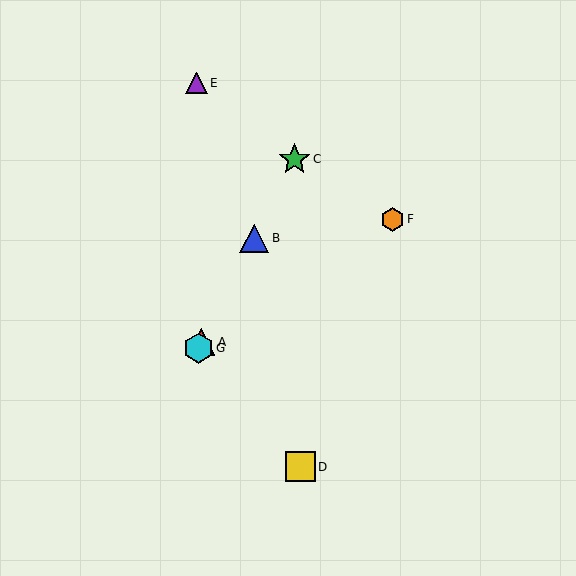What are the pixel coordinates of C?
Object C is at (294, 159).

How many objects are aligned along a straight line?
4 objects (A, B, C, G) are aligned along a straight line.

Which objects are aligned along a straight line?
Objects A, B, C, G are aligned along a straight line.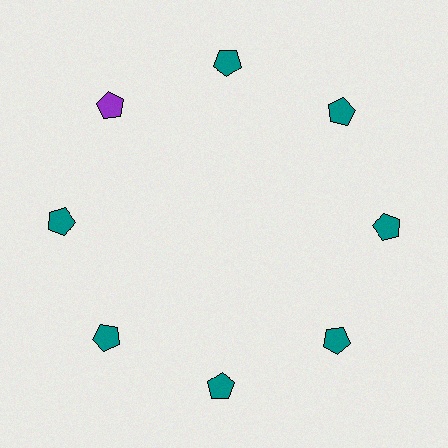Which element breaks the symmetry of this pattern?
The purple pentagon at roughly the 10 o'clock position breaks the symmetry. All other shapes are teal pentagons.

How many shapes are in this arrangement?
There are 8 shapes arranged in a ring pattern.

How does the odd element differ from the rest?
It has a different color: purple instead of teal.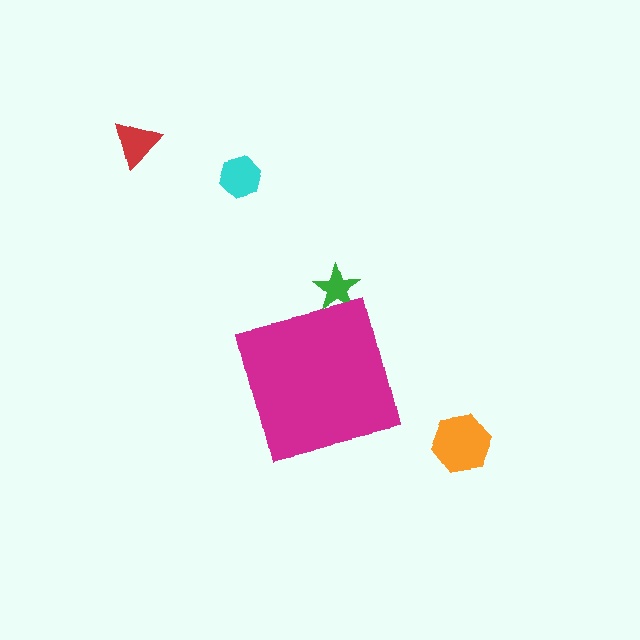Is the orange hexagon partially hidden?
No, the orange hexagon is fully visible.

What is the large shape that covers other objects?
A magenta square.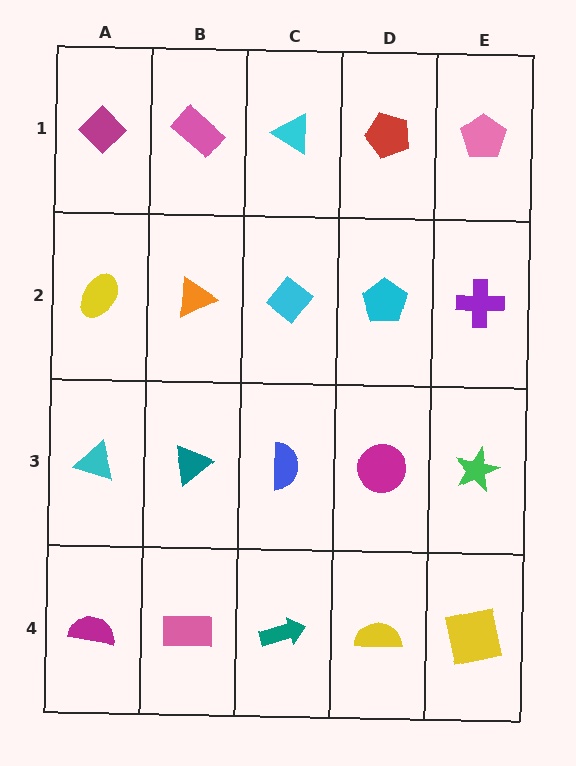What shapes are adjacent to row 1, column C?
A cyan diamond (row 2, column C), a pink rectangle (row 1, column B), a red pentagon (row 1, column D).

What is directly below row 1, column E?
A purple cross.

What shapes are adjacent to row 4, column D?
A magenta circle (row 3, column D), a teal arrow (row 4, column C), a yellow square (row 4, column E).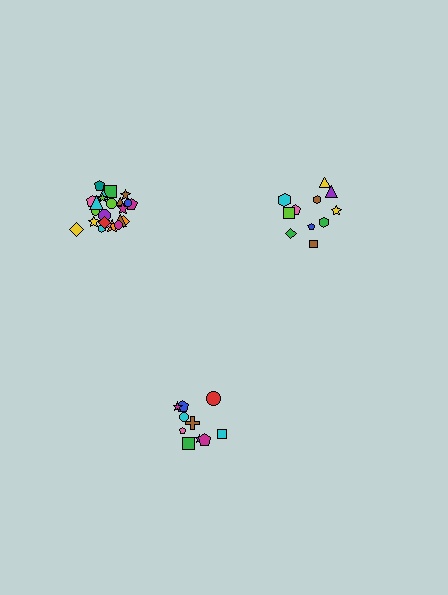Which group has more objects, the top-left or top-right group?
The top-left group.